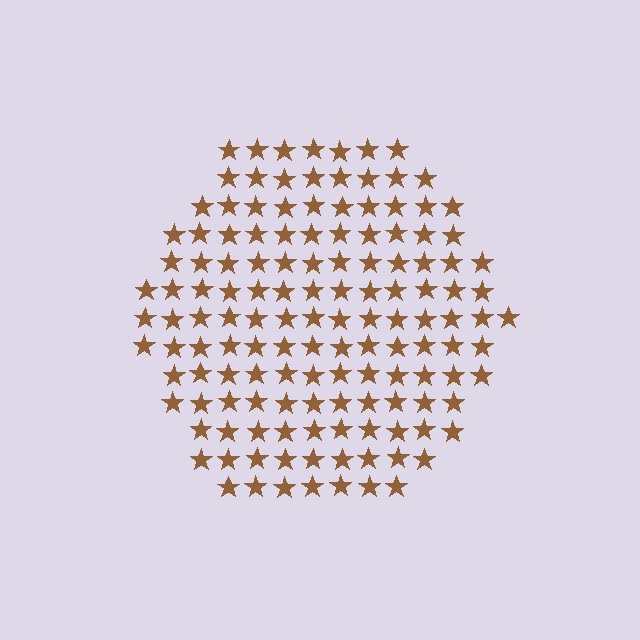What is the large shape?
The large shape is a hexagon.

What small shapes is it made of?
It is made of small stars.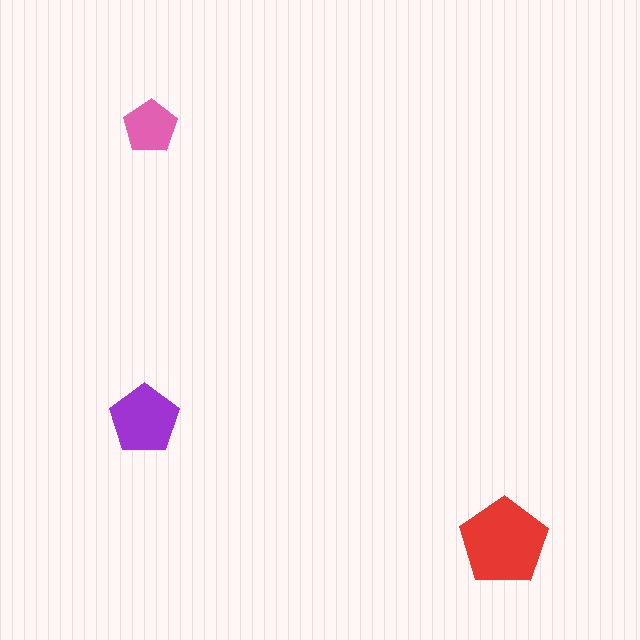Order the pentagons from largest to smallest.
the red one, the purple one, the pink one.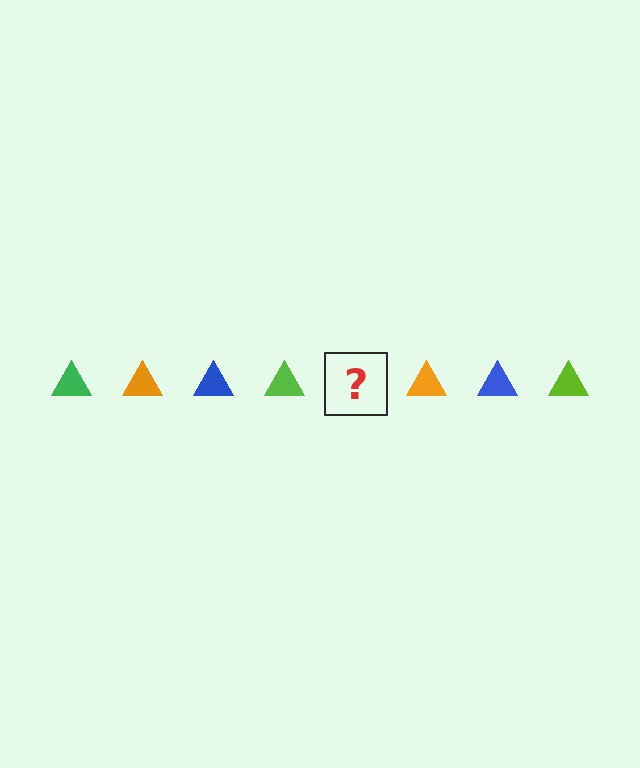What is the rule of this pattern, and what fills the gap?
The rule is that the pattern cycles through green, orange, blue, lime triangles. The gap should be filled with a green triangle.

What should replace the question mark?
The question mark should be replaced with a green triangle.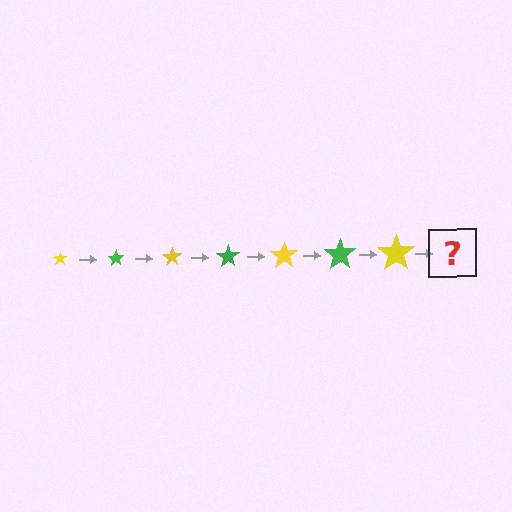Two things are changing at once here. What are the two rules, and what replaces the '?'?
The two rules are that the star grows larger each step and the color cycles through yellow and green. The '?' should be a green star, larger than the previous one.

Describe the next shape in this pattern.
It should be a green star, larger than the previous one.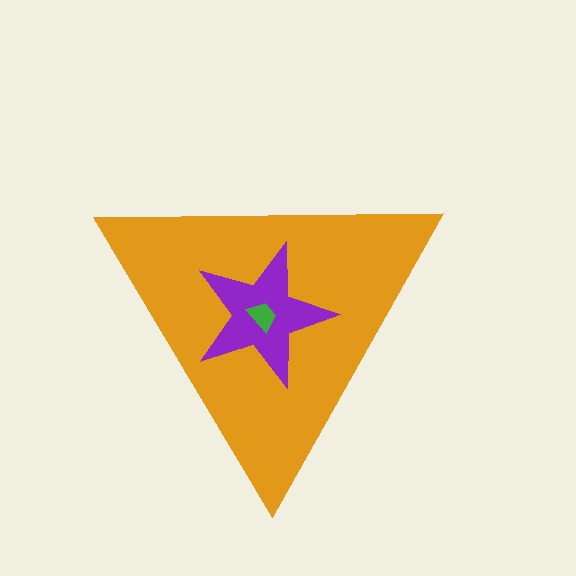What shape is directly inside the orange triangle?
The purple star.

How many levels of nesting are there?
3.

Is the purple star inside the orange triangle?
Yes.